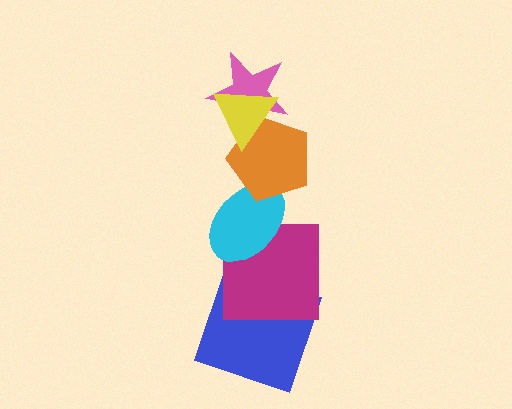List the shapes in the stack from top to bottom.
From top to bottom: the yellow triangle, the pink star, the orange pentagon, the cyan ellipse, the magenta square, the blue square.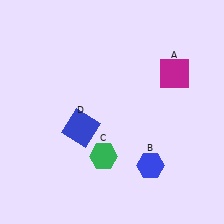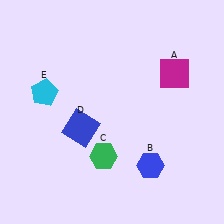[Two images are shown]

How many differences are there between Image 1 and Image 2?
There is 1 difference between the two images.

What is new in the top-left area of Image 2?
A cyan pentagon (E) was added in the top-left area of Image 2.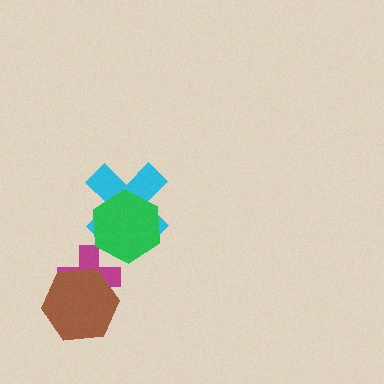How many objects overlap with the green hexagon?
1 object overlaps with the green hexagon.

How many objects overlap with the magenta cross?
1 object overlaps with the magenta cross.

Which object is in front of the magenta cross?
The brown hexagon is in front of the magenta cross.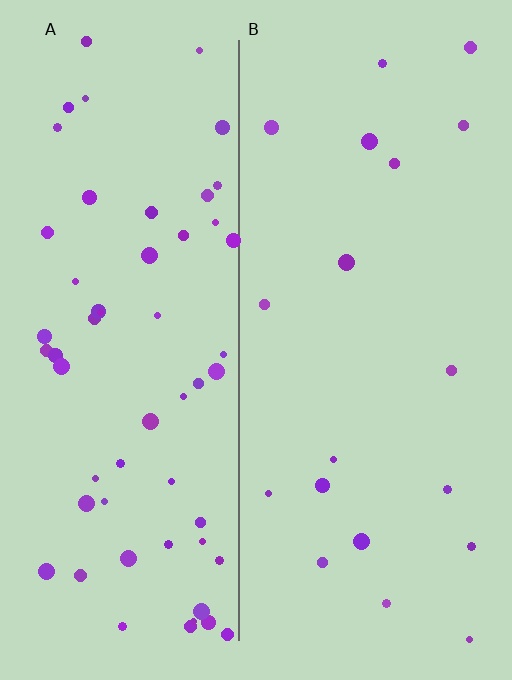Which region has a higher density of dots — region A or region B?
A (the left).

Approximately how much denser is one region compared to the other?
Approximately 3.2× — region A over region B.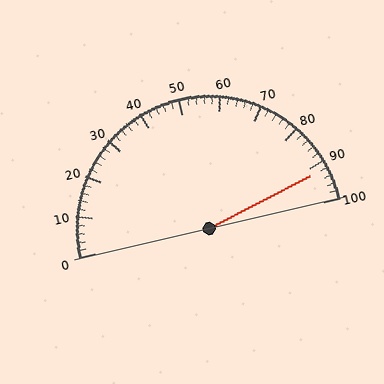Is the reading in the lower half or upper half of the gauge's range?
The reading is in the upper half of the range (0 to 100).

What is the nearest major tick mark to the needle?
The nearest major tick mark is 90.